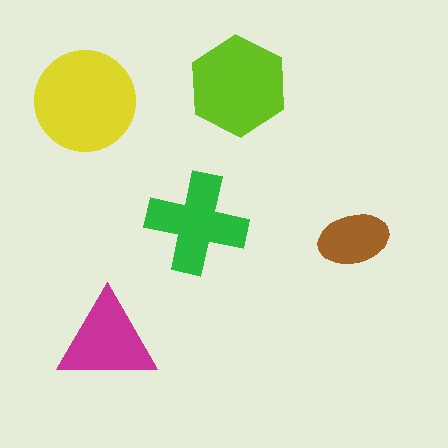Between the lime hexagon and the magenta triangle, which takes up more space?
The lime hexagon.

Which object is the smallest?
The brown ellipse.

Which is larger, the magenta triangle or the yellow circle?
The yellow circle.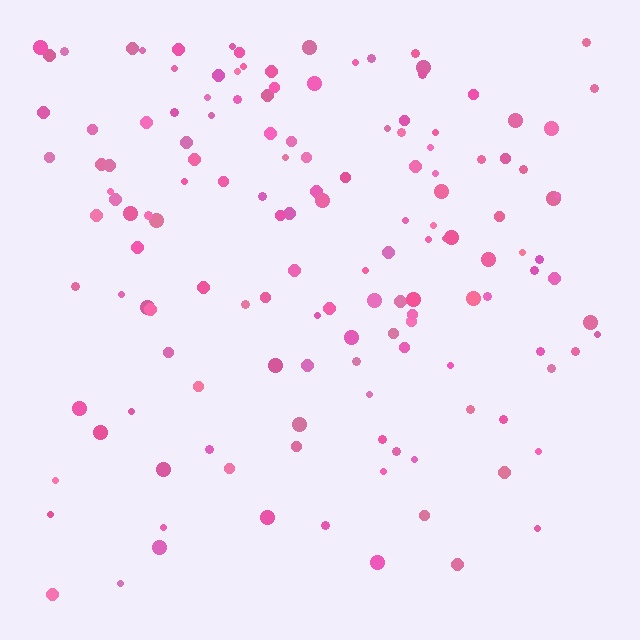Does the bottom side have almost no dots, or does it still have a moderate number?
Still a moderate number, just noticeably fewer than the top.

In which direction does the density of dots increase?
From bottom to top, with the top side densest.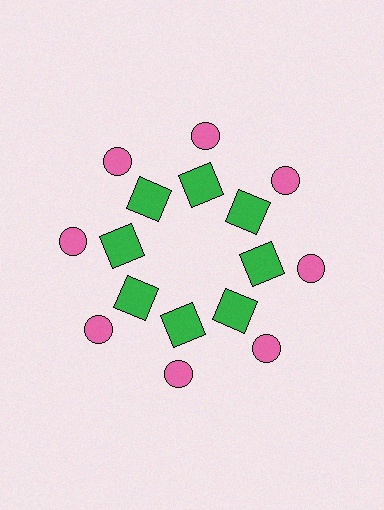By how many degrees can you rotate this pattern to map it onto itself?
The pattern maps onto itself every 45 degrees of rotation.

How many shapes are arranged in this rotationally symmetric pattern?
There are 16 shapes, arranged in 8 groups of 2.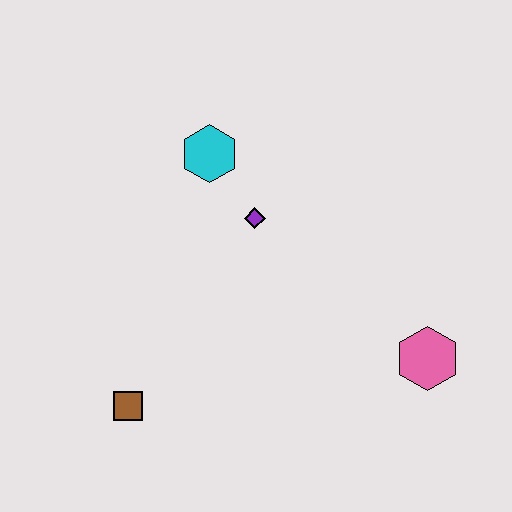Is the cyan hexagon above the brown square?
Yes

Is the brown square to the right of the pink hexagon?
No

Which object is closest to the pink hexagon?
The purple diamond is closest to the pink hexagon.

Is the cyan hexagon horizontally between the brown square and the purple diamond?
Yes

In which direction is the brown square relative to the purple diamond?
The brown square is below the purple diamond.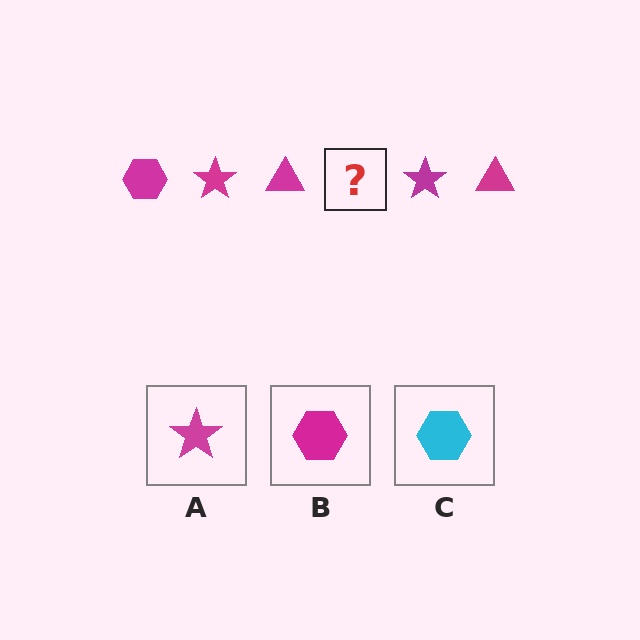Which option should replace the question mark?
Option B.